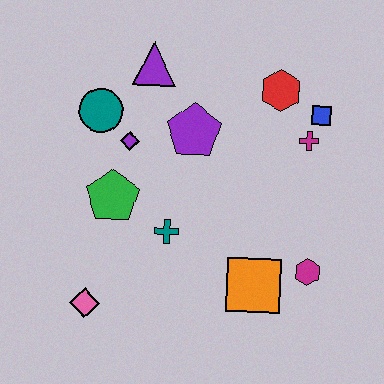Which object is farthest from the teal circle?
The magenta hexagon is farthest from the teal circle.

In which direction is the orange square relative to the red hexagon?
The orange square is below the red hexagon.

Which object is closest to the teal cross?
The green pentagon is closest to the teal cross.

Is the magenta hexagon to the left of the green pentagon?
No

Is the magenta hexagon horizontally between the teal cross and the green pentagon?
No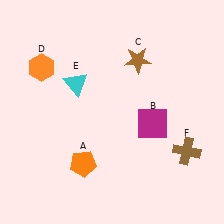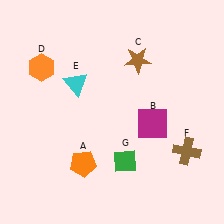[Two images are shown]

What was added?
A green diamond (G) was added in Image 2.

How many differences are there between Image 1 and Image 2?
There is 1 difference between the two images.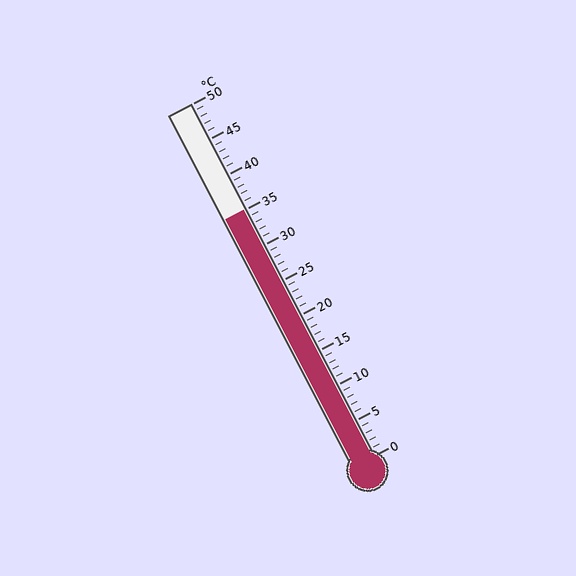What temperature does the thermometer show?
The thermometer shows approximately 35°C.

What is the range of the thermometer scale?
The thermometer scale ranges from 0°C to 50°C.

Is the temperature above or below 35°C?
The temperature is at 35°C.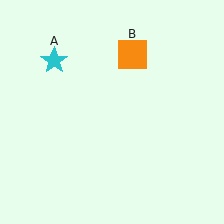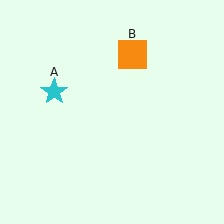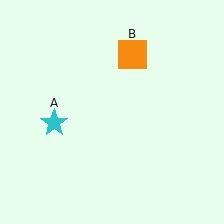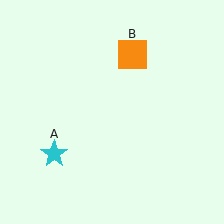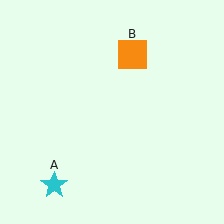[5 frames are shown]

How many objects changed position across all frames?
1 object changed position: cyan star (object A).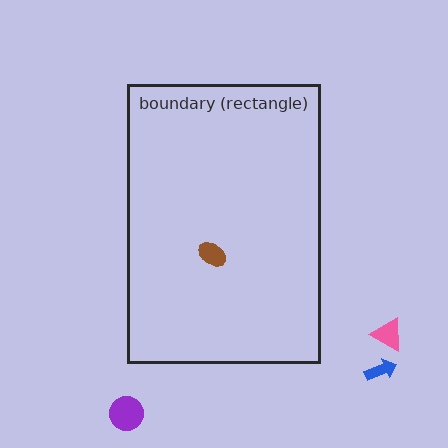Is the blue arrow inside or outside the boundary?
Outside.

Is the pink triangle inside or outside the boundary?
Outside.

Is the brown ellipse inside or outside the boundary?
Inside.